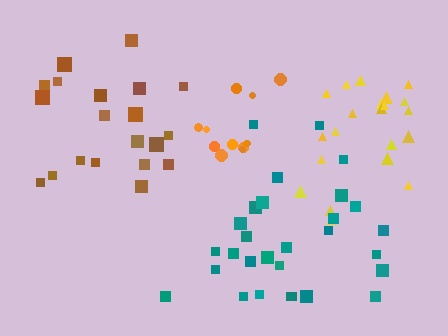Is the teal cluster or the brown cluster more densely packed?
Brown.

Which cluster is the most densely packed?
Orange.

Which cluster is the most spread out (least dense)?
Teal.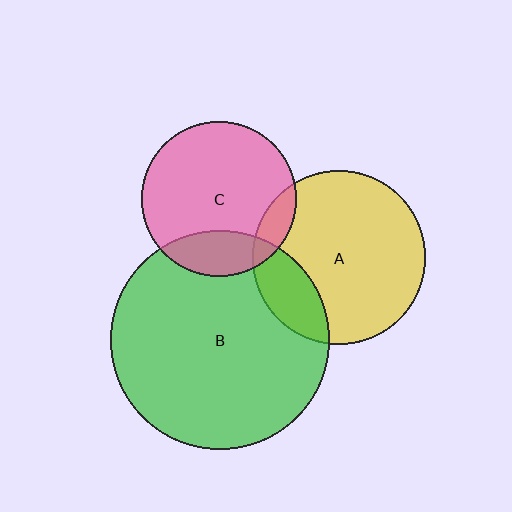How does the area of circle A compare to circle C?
Approximately 1.3 times.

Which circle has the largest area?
Circle B (green).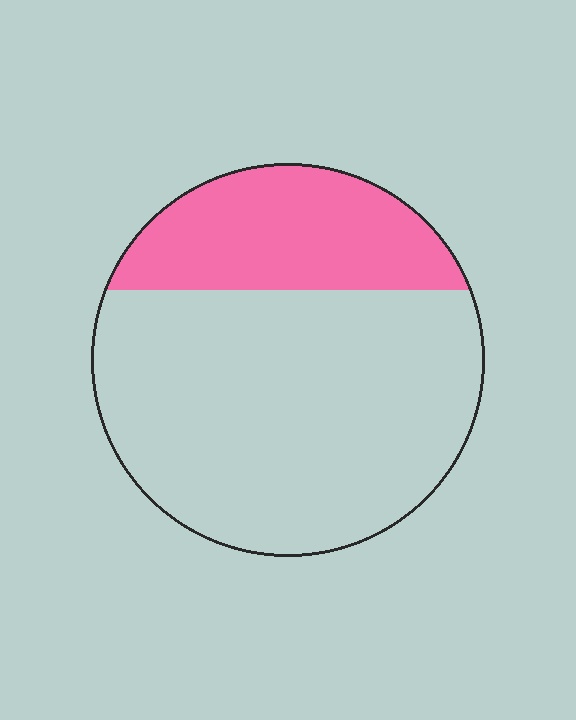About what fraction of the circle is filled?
About one quarter (1/4).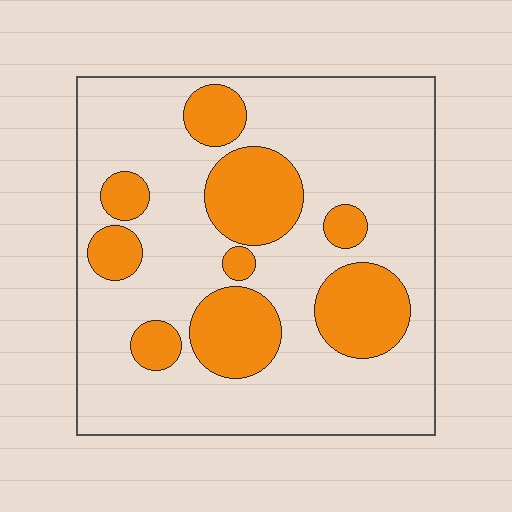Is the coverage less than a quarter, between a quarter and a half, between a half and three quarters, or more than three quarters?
Between a quarter and a half.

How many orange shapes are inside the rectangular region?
9.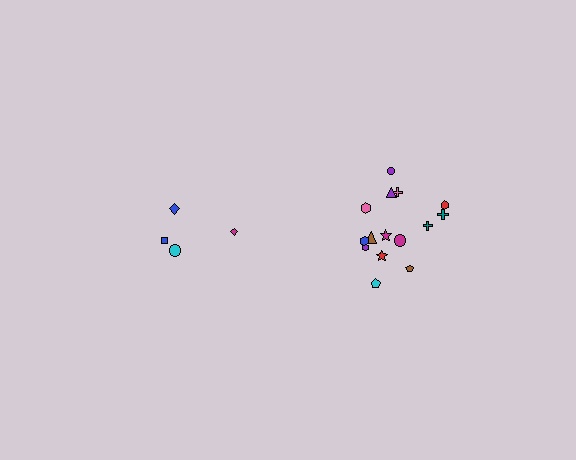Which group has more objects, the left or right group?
The right group.